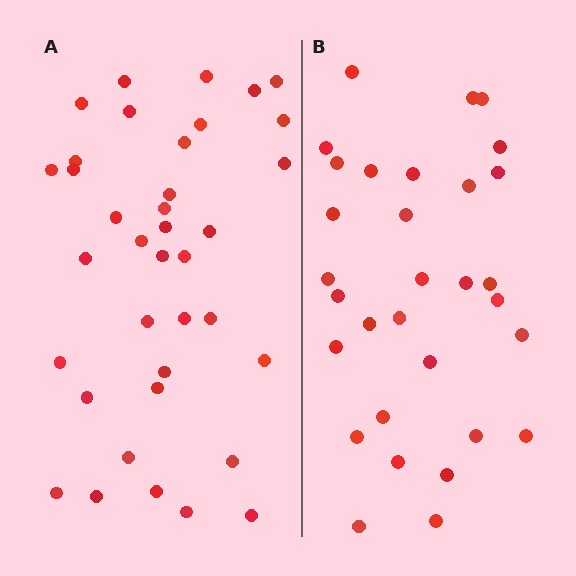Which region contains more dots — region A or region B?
Region A (the left region) has more dots.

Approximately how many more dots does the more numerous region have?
Region A has about 6 more dots than region B.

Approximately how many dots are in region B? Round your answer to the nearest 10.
About 30 dots. (The exact count is 31, which rounds to 30.)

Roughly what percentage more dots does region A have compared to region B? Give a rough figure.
About 20% more.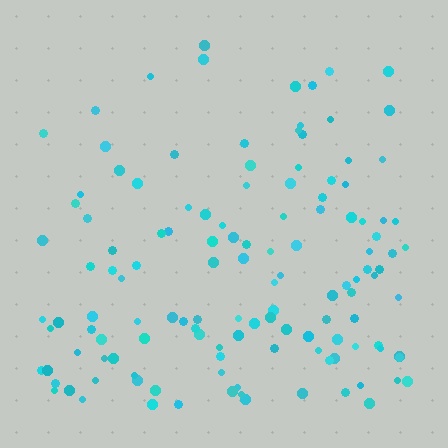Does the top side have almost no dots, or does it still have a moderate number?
Still a moderate number, just noticeably fewer than the bottom.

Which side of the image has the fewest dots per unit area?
The top.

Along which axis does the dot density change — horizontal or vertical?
Vertical.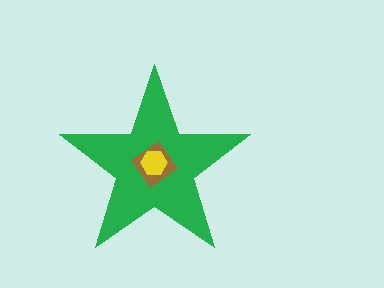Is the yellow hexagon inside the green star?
Yes.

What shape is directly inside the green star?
The brown diamond.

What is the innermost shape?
The yellow hexagon.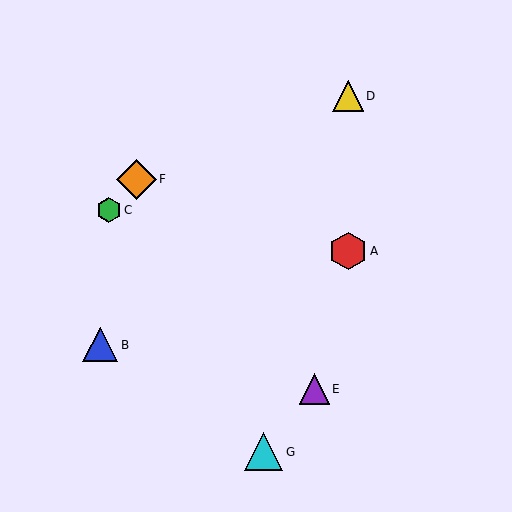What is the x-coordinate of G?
Object G is at x≈263.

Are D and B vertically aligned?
No, D is at x≈348 and B is at x≈100.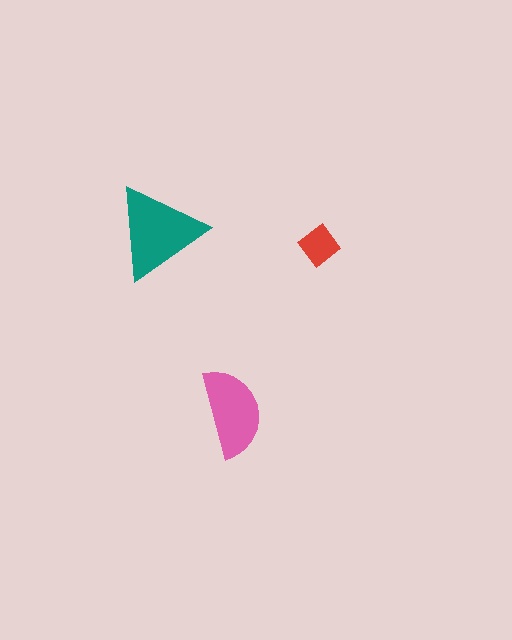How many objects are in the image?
There are 3 objects in the image.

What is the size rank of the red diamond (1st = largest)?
3rd.